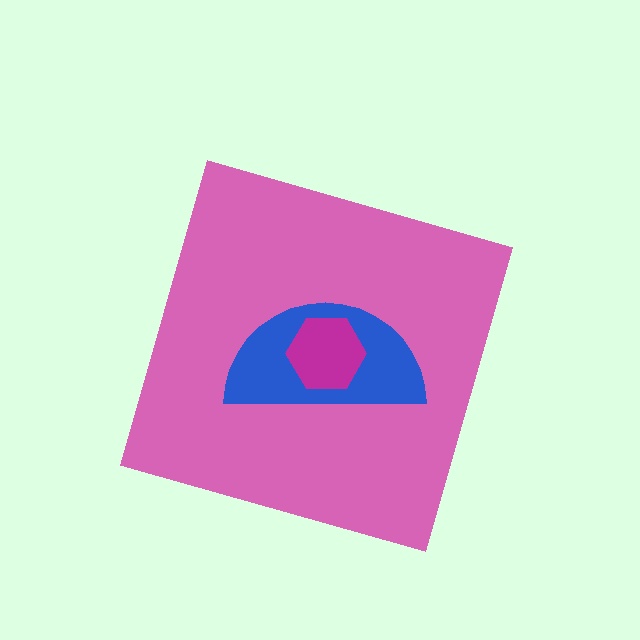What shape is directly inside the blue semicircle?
The magenta hexagon.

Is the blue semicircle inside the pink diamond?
Yes.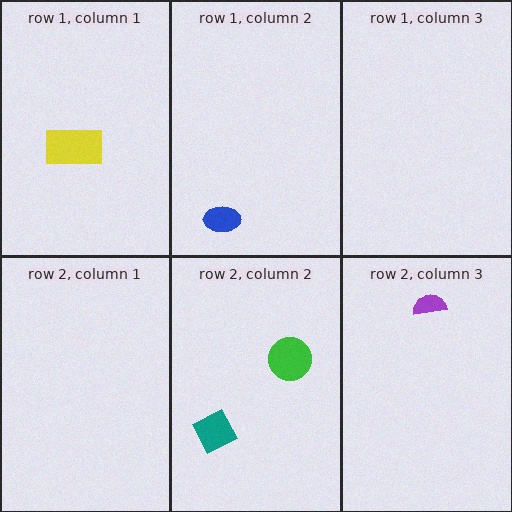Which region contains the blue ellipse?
The row 1, column 2 region.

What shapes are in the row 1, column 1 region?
The yellow rectangle.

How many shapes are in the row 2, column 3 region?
1.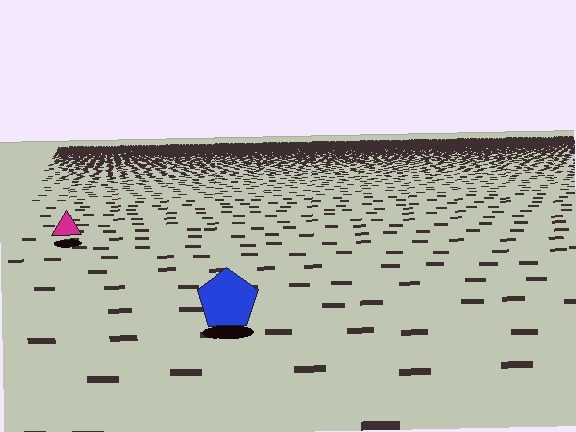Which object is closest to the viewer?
The blue pentagon is closest. The texture marks near it are larger and more spread out.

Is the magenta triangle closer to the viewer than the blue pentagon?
No. The blue pentagon is closer — you can tell from the texture gradient: the ground texture is coarser near it.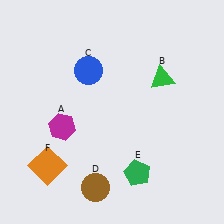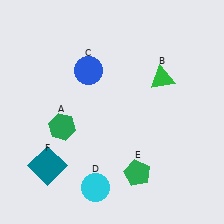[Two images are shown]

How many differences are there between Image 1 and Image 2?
There are 3 differences between the two images.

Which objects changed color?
A changed from magenta to green. D changed from brown to cyan. F changed from orange to teal.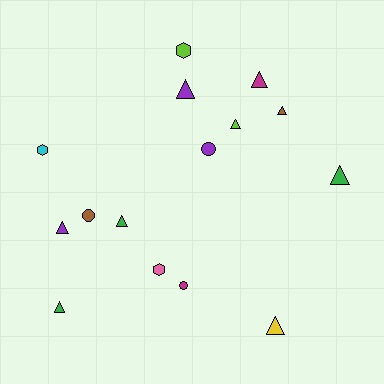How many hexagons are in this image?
There are 3 hexagons.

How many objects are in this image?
There are 15 objects.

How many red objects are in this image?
There are no red objects.